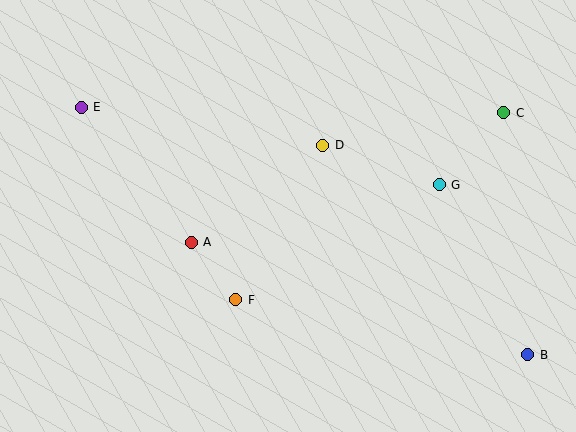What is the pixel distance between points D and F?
The distance between D and F is 177 pixels.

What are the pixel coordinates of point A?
Point A is at (191, 242).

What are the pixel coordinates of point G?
Point G is at (439, 185).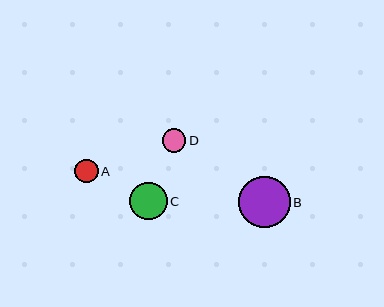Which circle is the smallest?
Circle A is the smallest with a size of approximately 23 pixels.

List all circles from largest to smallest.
From largest to smallest: B, C, D, A.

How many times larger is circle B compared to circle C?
Circle B is approximately 1.4 times the size of circle C.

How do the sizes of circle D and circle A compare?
Circle D and circle A are approximately the same size.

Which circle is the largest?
Circle B is the largest with a size of approximately 51 pixels.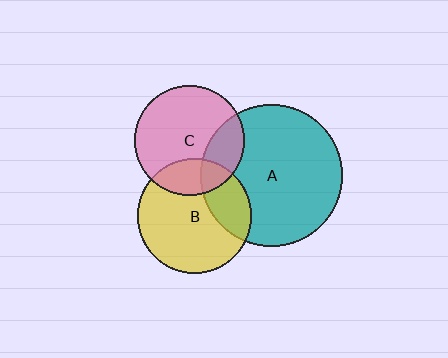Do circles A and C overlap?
Yes.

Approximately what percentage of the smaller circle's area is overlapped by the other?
Approximately 25%.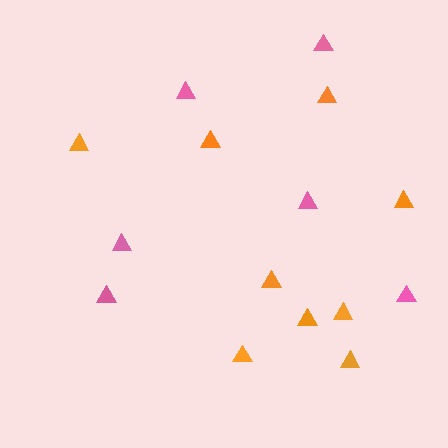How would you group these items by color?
There are 2 groups: one group of orange triangles (9) and one group of pink triangles (6).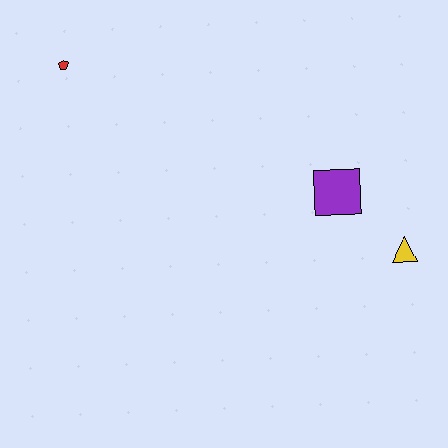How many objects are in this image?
There are 3 objects.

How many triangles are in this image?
There is 1 triangle.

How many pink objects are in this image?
There are no pink objects.